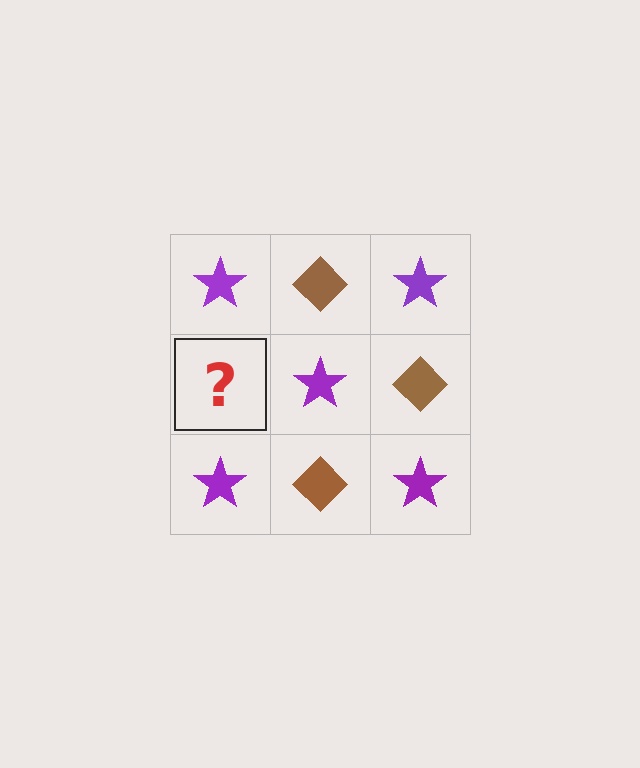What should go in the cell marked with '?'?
The missing cell should contain a brown diamond.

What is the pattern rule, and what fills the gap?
The rule is that it alternates purple star and brown diamond in a checkerboard pattern. The gap should be filled with a brown diamond.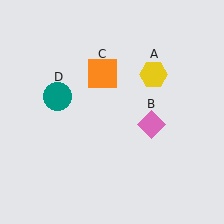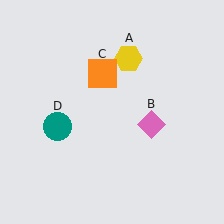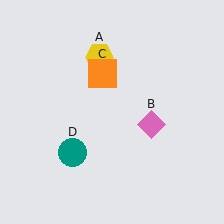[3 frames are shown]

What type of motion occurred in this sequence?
The yellow hexagon (object A), teal circle (object D) rotated counterclockwise around the center of the scene.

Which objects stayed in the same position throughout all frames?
Pink diamond (object B) and orange square (object C) remained stationary.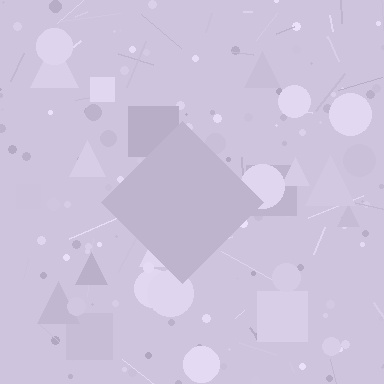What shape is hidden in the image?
A diamond is hidden in the image.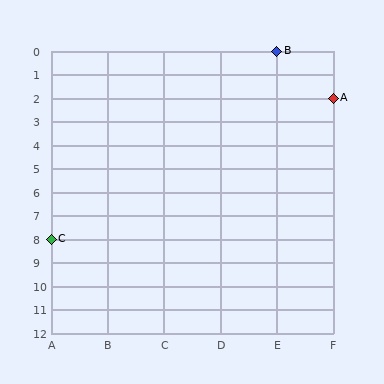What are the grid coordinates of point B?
Point B is at grid coordinates (E, 0).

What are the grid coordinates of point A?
Point A is at grid coordinates (F, 2).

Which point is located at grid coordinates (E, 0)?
Point B is at (E, 0).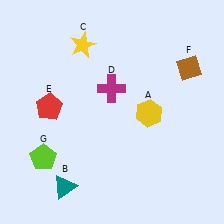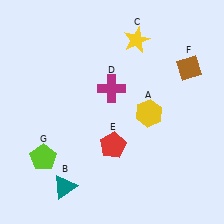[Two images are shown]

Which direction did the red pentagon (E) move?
The red pentagon (E) moved right.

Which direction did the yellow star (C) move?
The yellow star (C) moved right.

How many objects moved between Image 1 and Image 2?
2 objects moved between the two images.